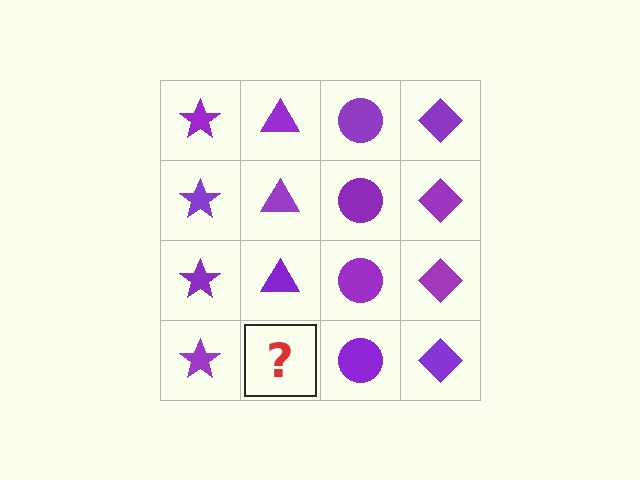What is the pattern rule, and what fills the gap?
The rule is that each column has a consistent shape. The gap should be filled with a purple triangle.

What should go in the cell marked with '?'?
The missing cell should contain a purple triangle.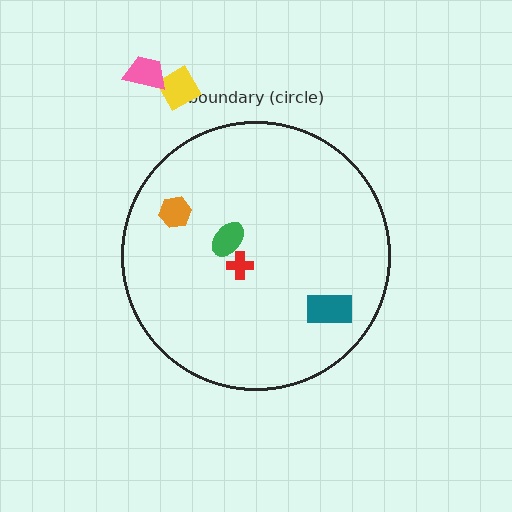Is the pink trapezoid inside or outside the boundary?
Outside.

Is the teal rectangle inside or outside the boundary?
Inside.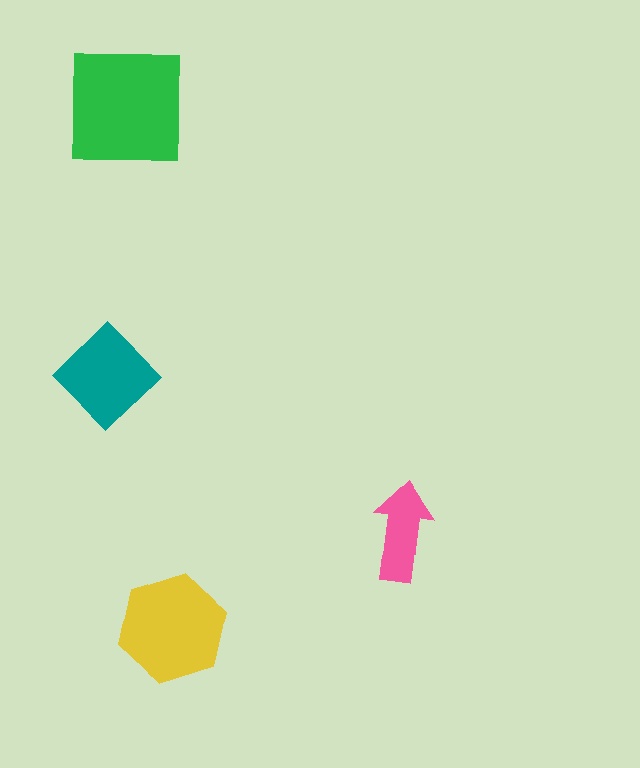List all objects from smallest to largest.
The pink arrow, the teal diamond, the yellow hexagon, the green square.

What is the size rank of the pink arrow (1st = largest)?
4th.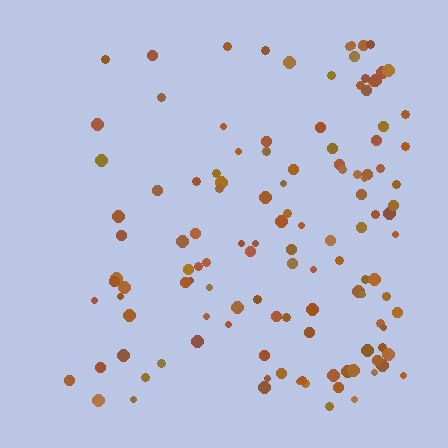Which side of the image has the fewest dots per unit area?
The left.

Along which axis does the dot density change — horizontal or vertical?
Horizontal.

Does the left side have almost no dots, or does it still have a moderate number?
Still a moderate number, just noticeably fewer than the right.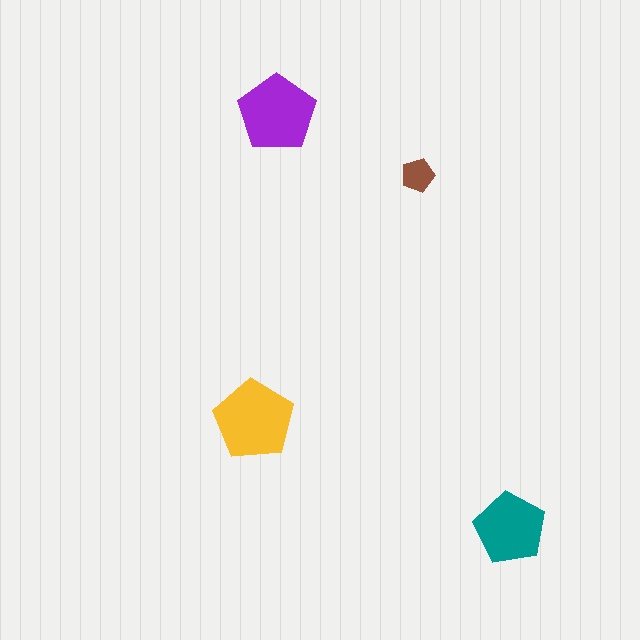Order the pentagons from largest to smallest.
the yellow one, the purple one, the teal one, the brown one.